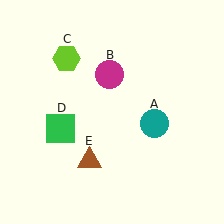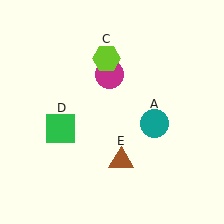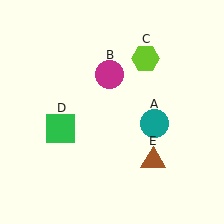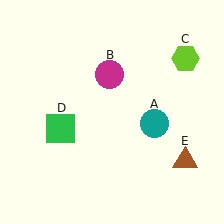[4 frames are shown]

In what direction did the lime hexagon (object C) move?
The lime hexagon (object C) moved right.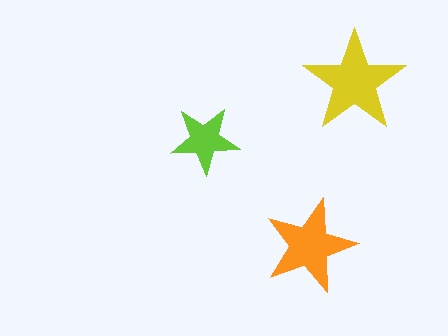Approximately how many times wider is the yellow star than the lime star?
About 1.5 times wider.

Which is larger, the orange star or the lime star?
The orange one.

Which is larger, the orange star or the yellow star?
The yellow one.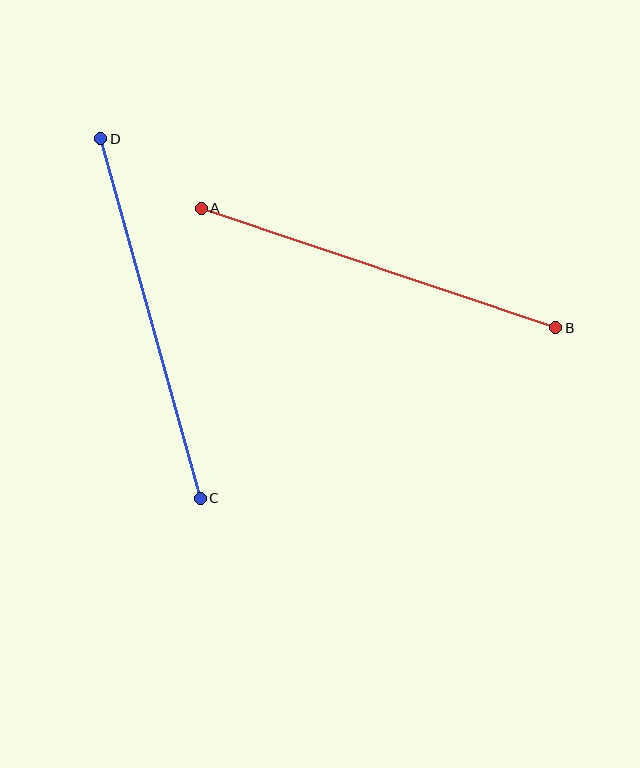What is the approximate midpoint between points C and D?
The midpoint is at approximately (151, 318) pixels.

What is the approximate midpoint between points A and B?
The midpoint is at approximately (379, 268) pixels.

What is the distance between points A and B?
The distance is approximately 374 pixels.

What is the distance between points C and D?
The distance is approximately 373 pixels.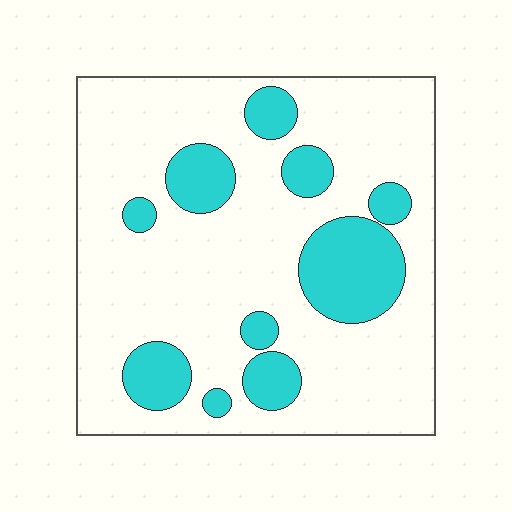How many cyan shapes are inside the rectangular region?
10.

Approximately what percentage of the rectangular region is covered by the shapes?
Approximately 20%.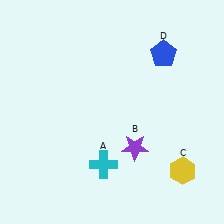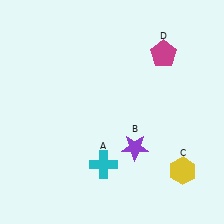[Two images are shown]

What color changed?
The pentagon (D) changed from blue in Image 1 to magenta in Image 2.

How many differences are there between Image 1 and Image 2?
There is 1 difference between the two images.